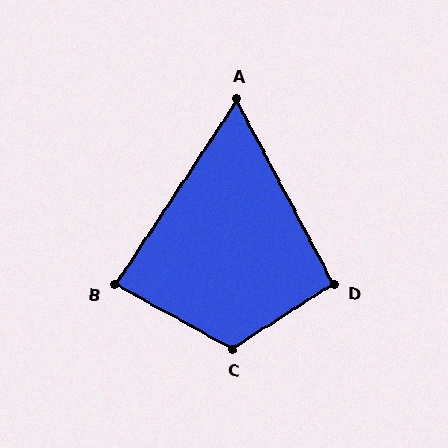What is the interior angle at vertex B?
Approximately 85 degrees (approximately right).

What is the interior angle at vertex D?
Approximately 95 degrees (approximately right).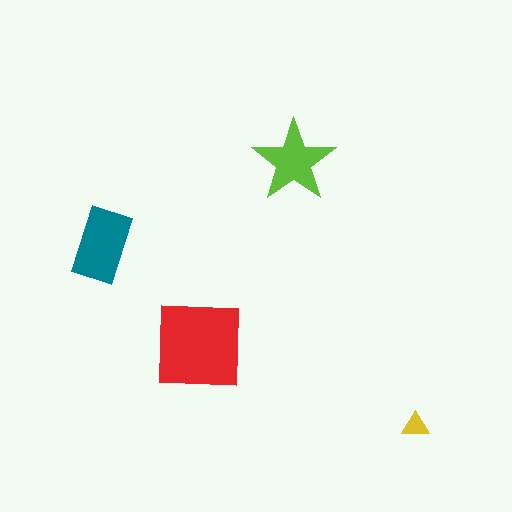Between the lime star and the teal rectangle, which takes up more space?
The teal rectangle.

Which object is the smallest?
The yellow triangle.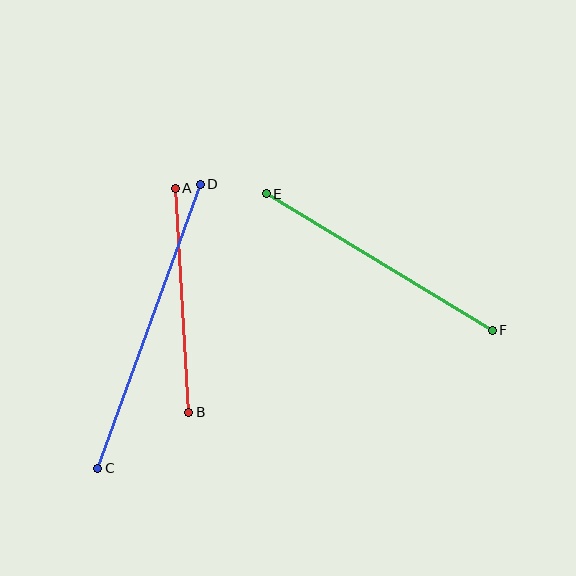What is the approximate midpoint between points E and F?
The midpoint is at approximately (379, 262) pixels.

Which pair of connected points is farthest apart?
Points C and D are farthest apart.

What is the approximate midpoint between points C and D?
The midpoint is at approximately (149, 326) pixels.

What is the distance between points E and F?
The distance is approximately 264 pixels.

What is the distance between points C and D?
The distance is approximately 302 pixels.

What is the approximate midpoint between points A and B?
The midpoint is at approximately (182, 300) pixels.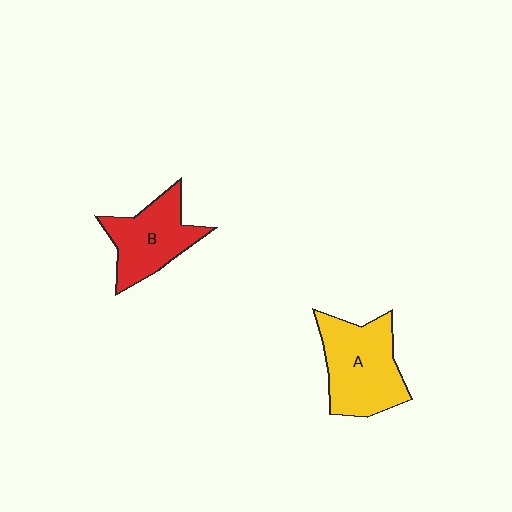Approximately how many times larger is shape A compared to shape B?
Approximately 1.3 times.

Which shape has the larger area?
Shape A (yellow).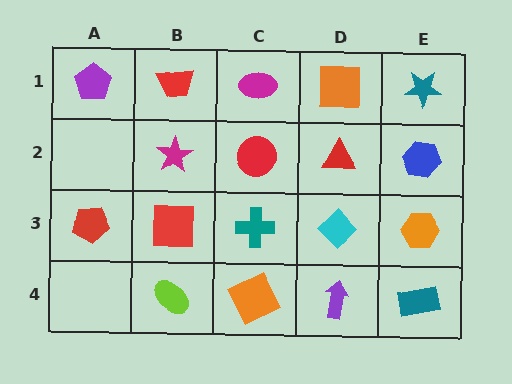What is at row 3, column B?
A red square.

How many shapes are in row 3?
5 shapes.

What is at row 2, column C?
A red circle.